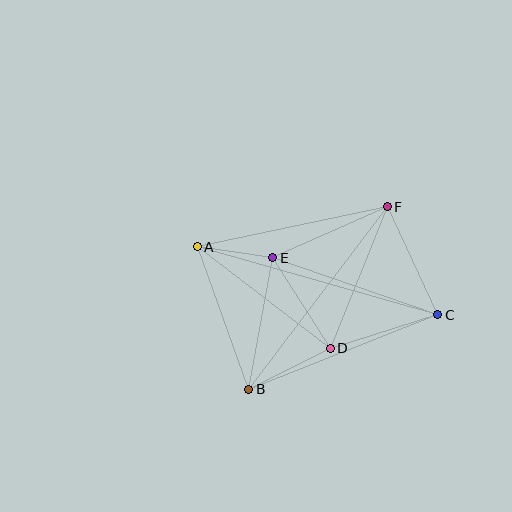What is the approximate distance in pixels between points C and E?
The distance between C and E is approximately 174 pixels.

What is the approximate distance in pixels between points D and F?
The distance between D and F is approximately 152 pixels.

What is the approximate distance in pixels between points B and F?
The distance between B and F is approximately 229 pixels.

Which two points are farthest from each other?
Points A and C are farthest from each other.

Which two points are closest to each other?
Points A and E are closest to each other.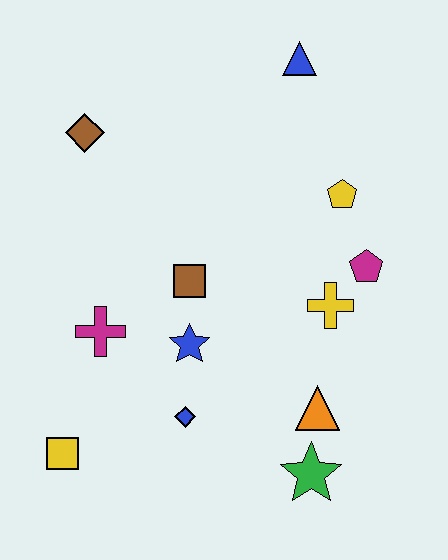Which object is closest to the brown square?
The blue star is closest to the brown square.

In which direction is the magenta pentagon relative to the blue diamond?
The magenta pentagon is to the right of the blue diamond.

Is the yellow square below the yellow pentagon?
Yes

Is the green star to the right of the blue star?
Yes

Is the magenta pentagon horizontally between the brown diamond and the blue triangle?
No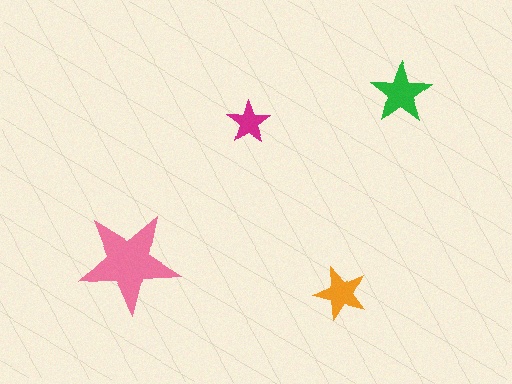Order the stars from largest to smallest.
the pink one, the green one, the orange one, the magenta one.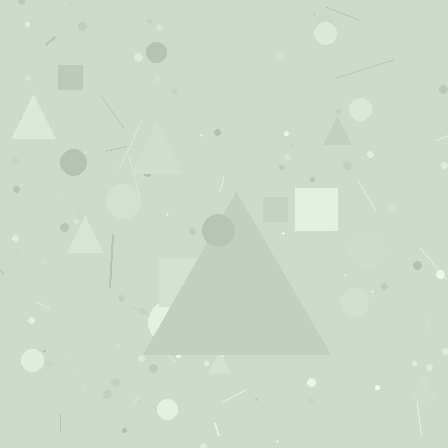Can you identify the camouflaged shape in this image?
The camouflaged shape is a triangle.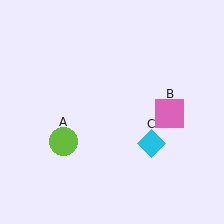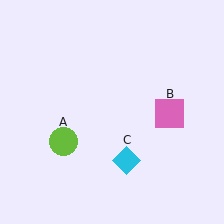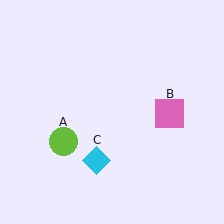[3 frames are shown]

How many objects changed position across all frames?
1 object changed position: cyan diamond (object C).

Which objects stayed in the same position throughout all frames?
Lime circle (object A) and pink square (object B) remained stationary.